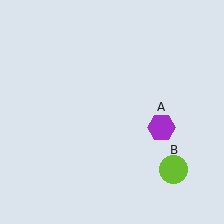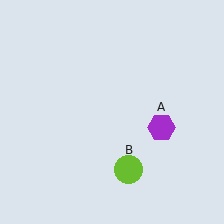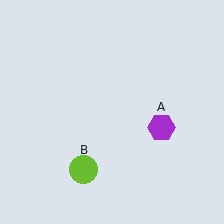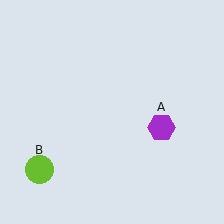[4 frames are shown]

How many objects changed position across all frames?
1 object changed position: lime circle (object B).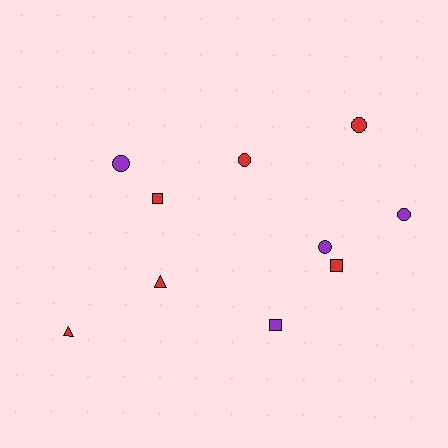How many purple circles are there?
There are 3 purple circles.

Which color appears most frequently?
Red, with 6 objects.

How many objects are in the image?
There are 10 objects.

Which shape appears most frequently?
Circle, with 5 objects.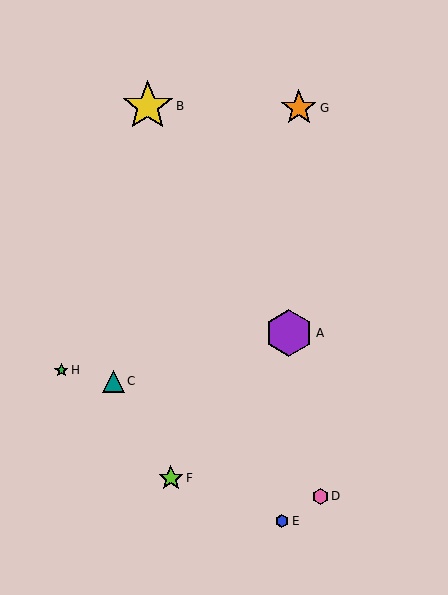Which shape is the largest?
The yellow star (labeled B) is the largest.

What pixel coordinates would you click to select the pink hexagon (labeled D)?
Click at (320, 496) to select the pink hexagon D.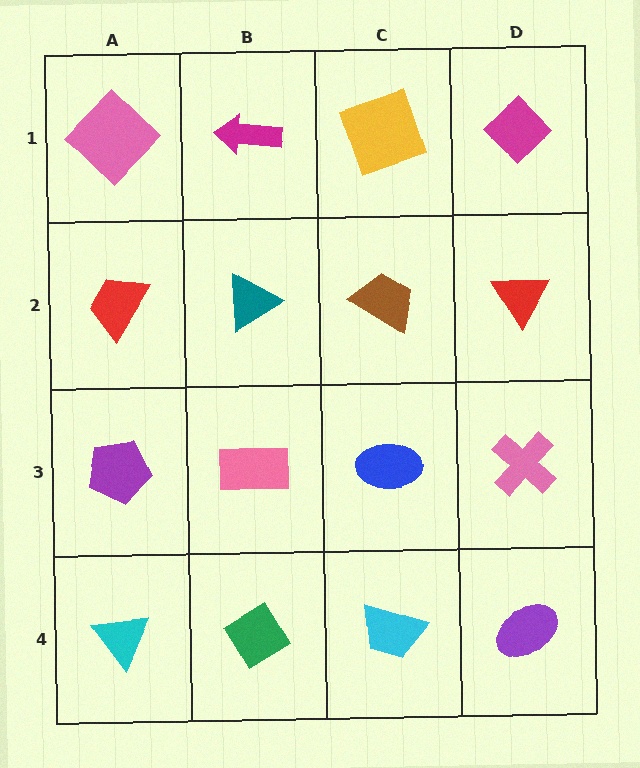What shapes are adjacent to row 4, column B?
A pink rectangle (row 3, column B), a cyan triangle (row 4, column A), a cyan trapezoid (row 4, column C).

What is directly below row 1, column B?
A teal triangle.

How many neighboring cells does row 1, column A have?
2.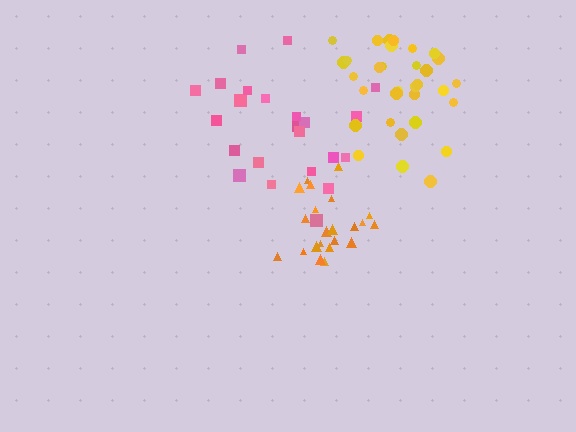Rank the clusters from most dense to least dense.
orange, yellow, pink.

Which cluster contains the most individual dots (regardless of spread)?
Yellow (32).